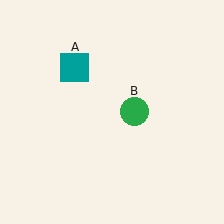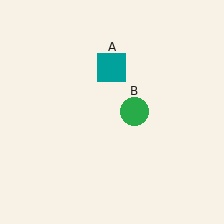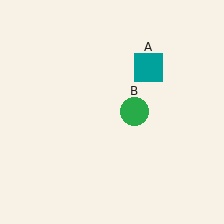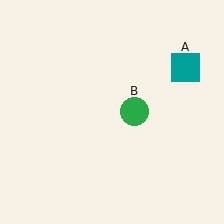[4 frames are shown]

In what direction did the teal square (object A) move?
The teal square (object A) moved right.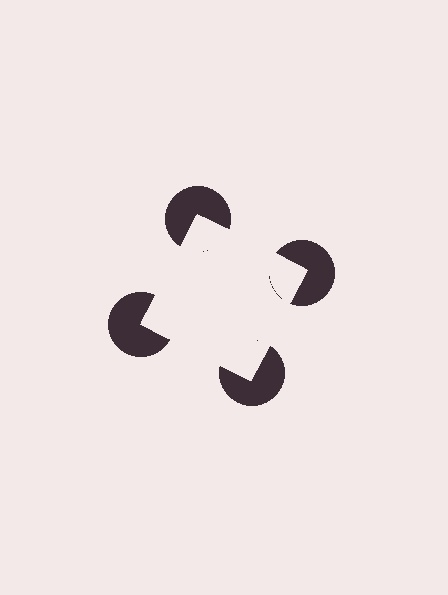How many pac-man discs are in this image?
There are 4 — one at each vertex of the illusory square.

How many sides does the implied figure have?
4 sides.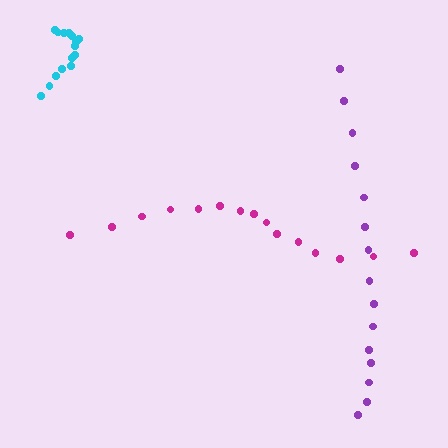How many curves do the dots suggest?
There are 3 distinct paths.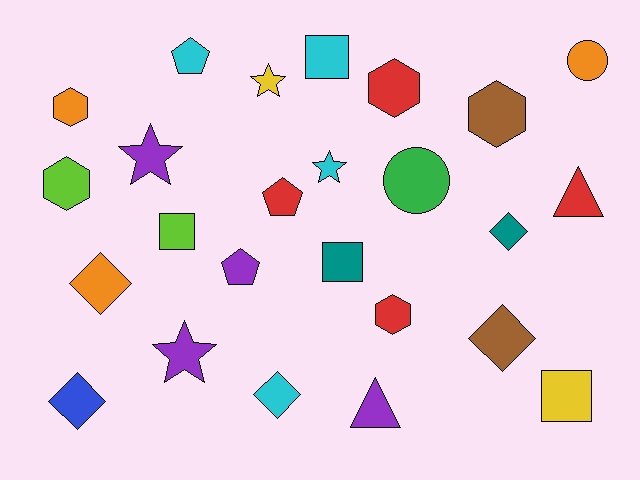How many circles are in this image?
There are 2 circles.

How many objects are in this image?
There are 25 objects.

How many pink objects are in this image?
There are no pink objects.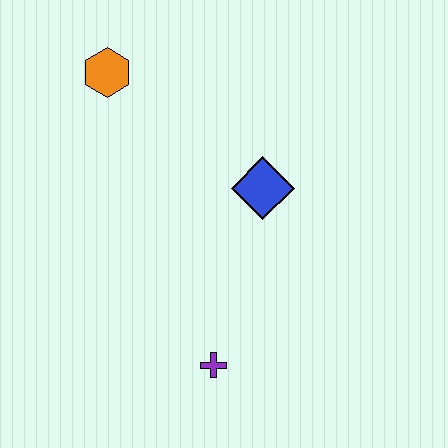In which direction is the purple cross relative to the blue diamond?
The purple cross is below the blue diamond.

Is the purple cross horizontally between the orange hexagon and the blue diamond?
Yes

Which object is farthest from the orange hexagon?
The purple cross is farthest from the orange hexagon.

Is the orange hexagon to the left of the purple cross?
Yes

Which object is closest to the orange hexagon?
The blue diamond is closest to the orange hexagon.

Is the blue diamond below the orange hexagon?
Yes